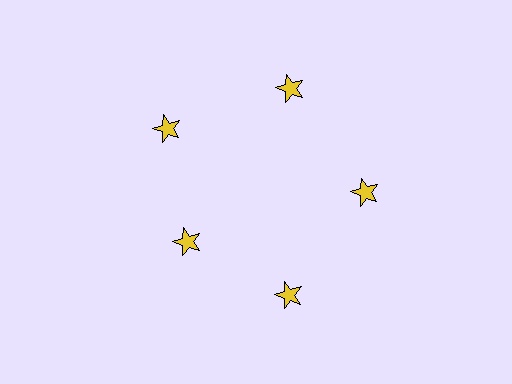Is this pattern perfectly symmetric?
No. The 5 yellow stars are arranged in a ring, but one element near the 8 o'clock position is pulled inward toward the center, breaking the 5-fold rotational symmetry.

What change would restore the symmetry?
The symmetry would be restored by moving it outward, back onto the ring so that all 5 stars sit at equal angles and equal distance from the center.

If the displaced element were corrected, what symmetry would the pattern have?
It would have 5-fold rotational symmetry — the pattern would map onto itself every 72 degrees.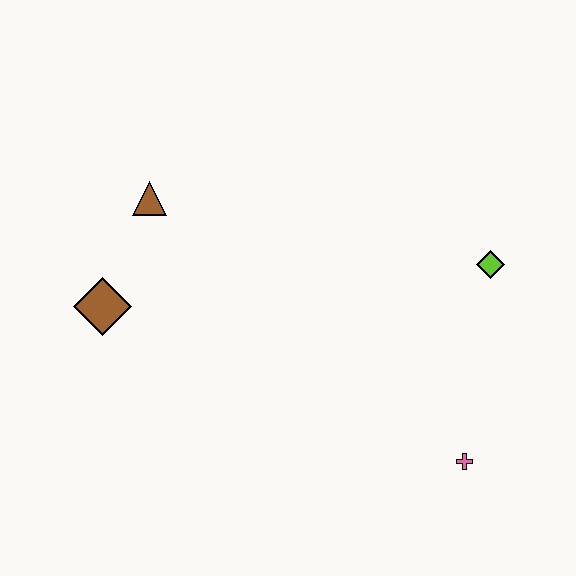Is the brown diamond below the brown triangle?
Yes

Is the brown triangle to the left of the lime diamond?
Yes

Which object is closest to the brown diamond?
The brown triangle is closest to the brown diamond.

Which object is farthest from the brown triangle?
The pink cross is farthest from the brown triangle.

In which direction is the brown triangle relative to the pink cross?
The brown triangle is to the left of the pink cross.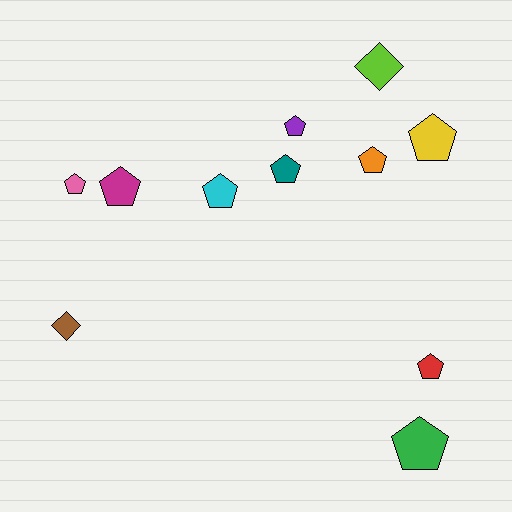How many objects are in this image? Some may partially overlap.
There are 11 objects.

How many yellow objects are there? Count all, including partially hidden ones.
There is 1 yellow object.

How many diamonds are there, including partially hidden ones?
There are 2 diamonds.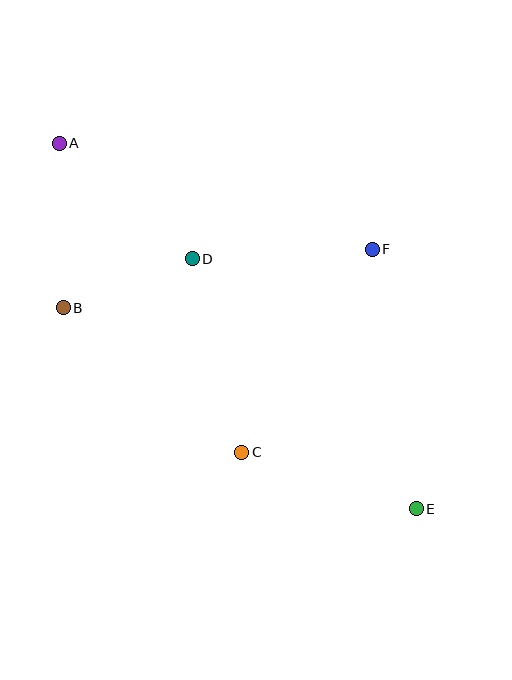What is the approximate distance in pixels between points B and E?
The distance between B and E is approximately 406 pixels.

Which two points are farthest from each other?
Points A and E are farthest from each other.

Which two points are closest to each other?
Points B and D are closest to each other.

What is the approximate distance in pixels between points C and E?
The distance between C and E is approximately 184 pixels.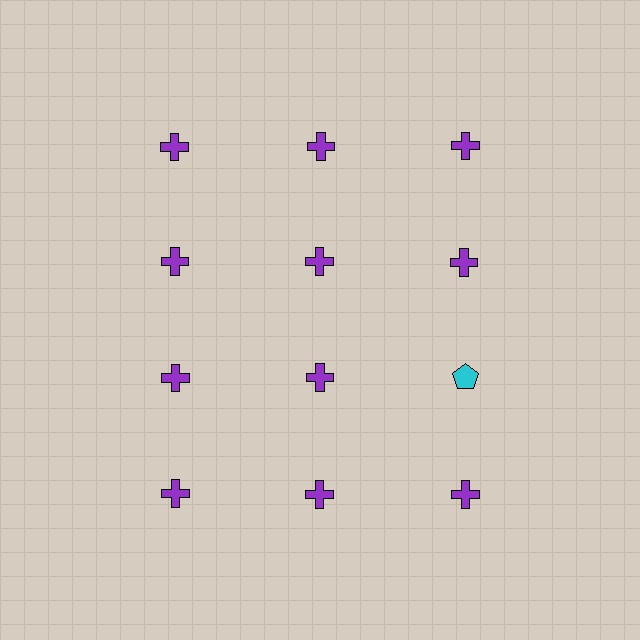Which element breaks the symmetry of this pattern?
The cyan pentagon in the third row, center column breaks the symmetry. All other shapes are purple crosses.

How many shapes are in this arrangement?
There are 12 shapes arranged in a grid pattern.